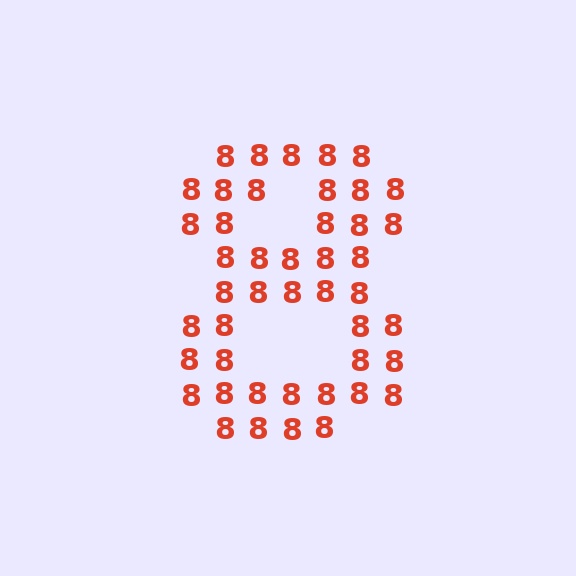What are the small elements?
The small elements are digit 8's.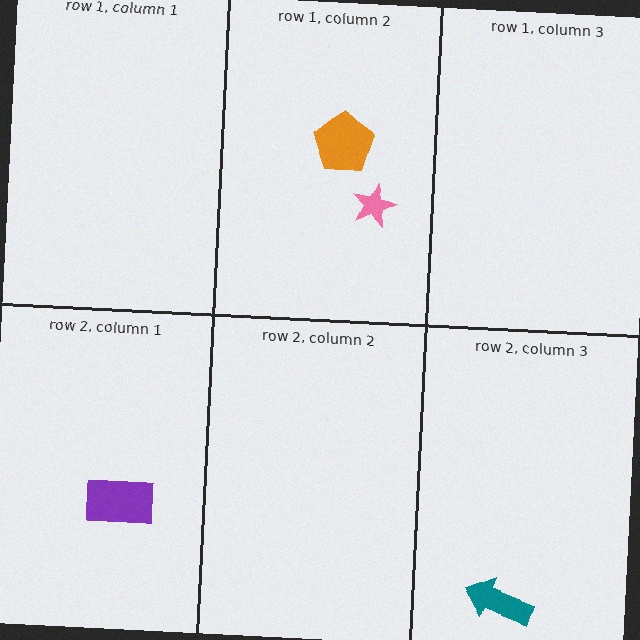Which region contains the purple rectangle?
The row 2, column 1 region.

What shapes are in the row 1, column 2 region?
The pink star, the orange pentagon.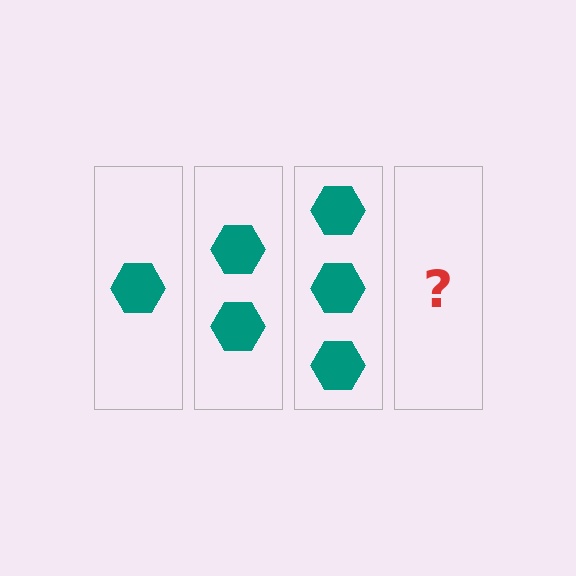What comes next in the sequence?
The next element should be 4 hexagons.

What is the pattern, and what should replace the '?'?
The pattern is that each step adds one more hexagon. The '?' should be 4 hexagons.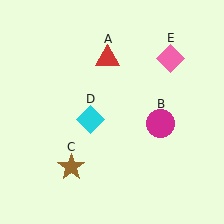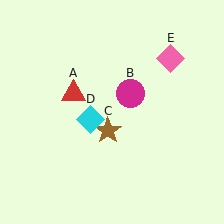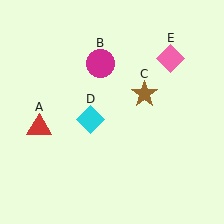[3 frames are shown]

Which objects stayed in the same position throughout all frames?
Cyan diamond (object D) and pink diamond (object E) remained stationary.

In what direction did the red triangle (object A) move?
The red triangle (object A) moved down and to the left.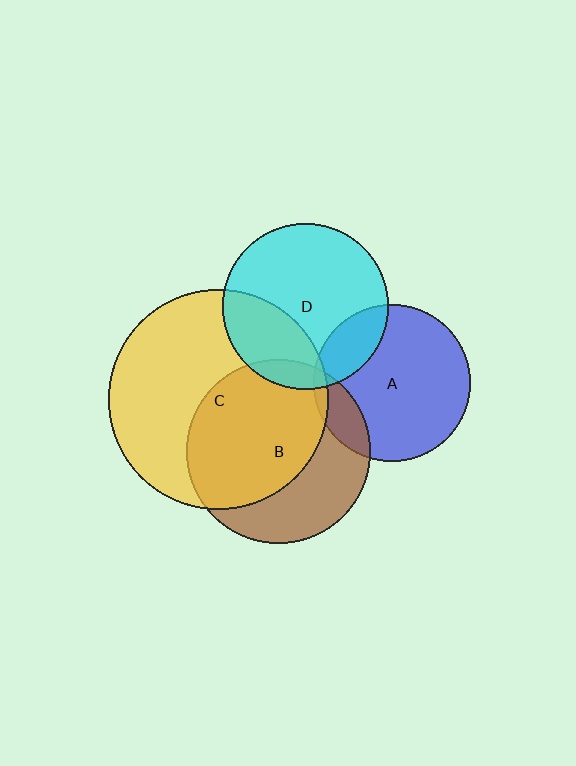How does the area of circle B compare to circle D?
Approximately 1.2 times.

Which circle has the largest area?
Circle C (yellow).